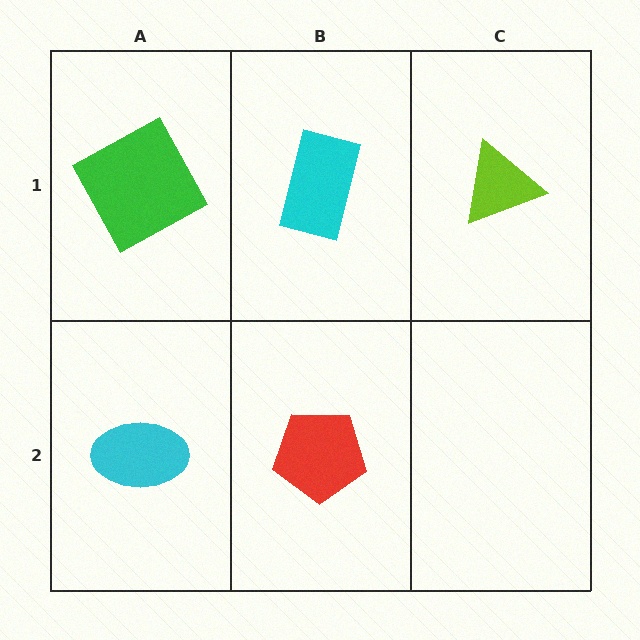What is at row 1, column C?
A lime triangle.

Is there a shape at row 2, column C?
No, that cell is empty.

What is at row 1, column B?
A cyan rectangle.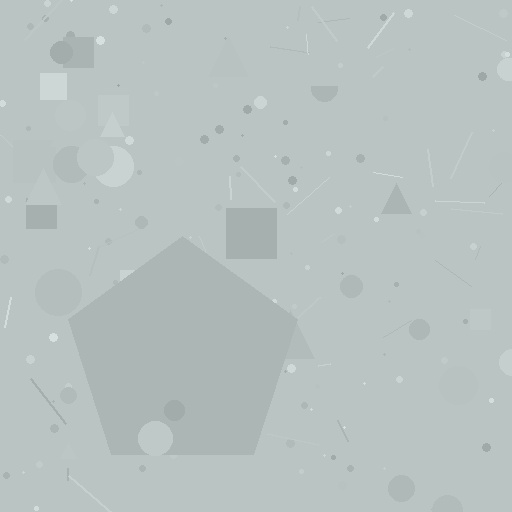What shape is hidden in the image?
A pentagon is hidden in the image.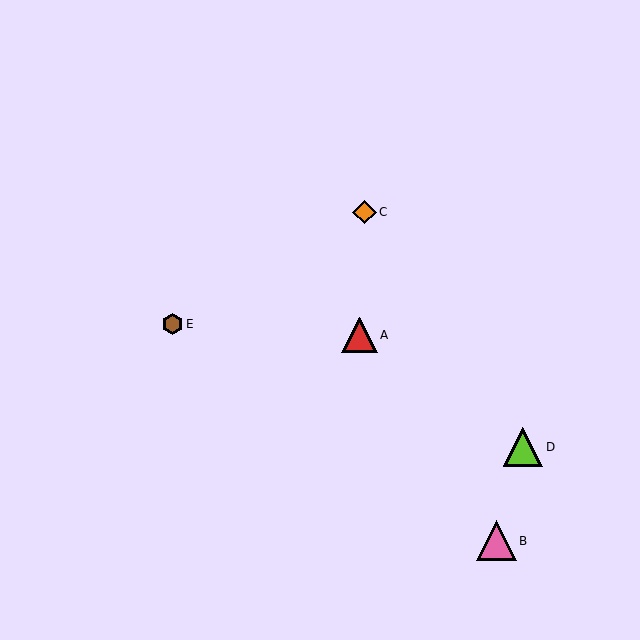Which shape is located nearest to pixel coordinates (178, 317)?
The brown hexagon (labeled E) at (173, 324) is nearest to that location.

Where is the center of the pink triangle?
The center of the pink triangle is at (496, 541).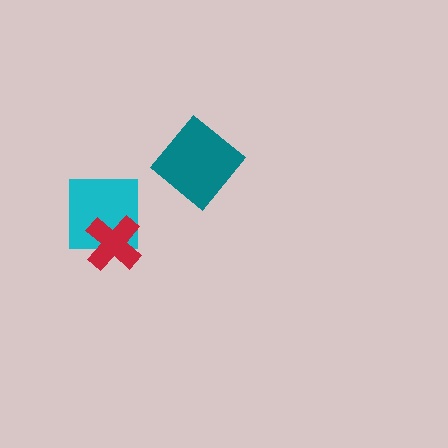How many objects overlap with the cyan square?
1 object overlaps with the cyan square.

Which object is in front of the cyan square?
The red cross is in front of the cyan square.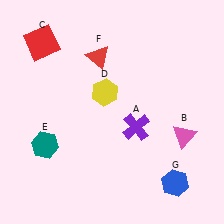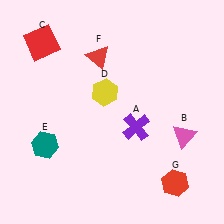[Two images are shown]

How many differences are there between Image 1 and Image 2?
There is 1 difference between the two images.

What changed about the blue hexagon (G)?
In Image 1, G is blue. In Image 2, it changed to red.